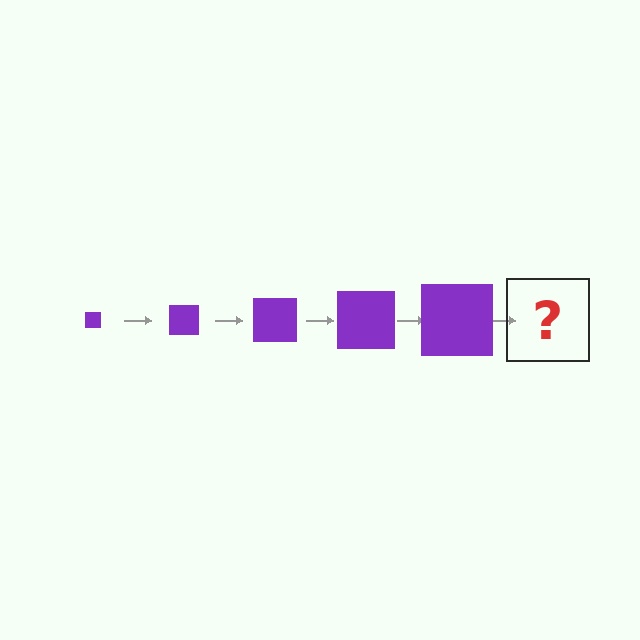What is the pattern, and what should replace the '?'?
The pattern is that the square gets progressively larger each step. The '?' should be a purple square, larger than the previous one.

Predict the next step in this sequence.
The next step is a purple square, larger than the previous one.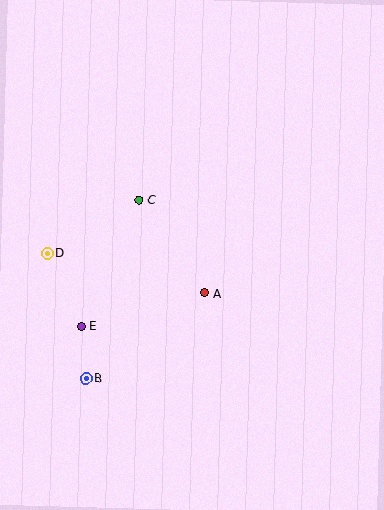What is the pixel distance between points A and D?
The distance between A and D is 162 pixels.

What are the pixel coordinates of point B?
Point B is at (86, 379).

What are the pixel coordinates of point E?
Point E is at (81, 326).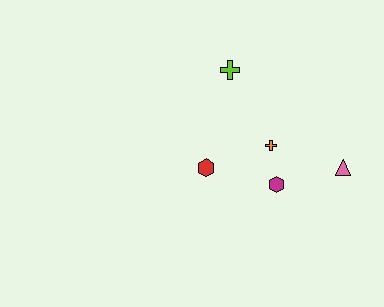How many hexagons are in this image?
There are 2 hexagons.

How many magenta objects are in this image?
There is 1 magenta object.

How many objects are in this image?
There are 5 objects.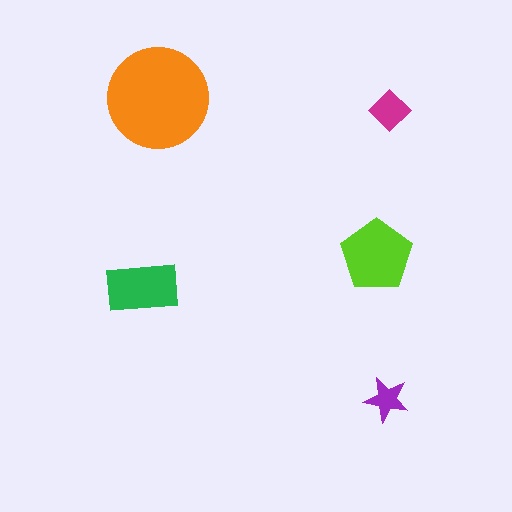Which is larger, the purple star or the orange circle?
The orange circle.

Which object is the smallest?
The purple star.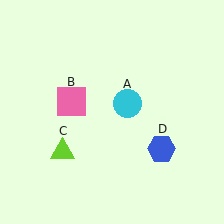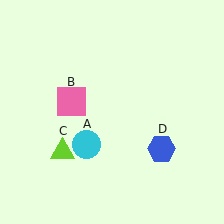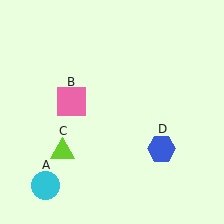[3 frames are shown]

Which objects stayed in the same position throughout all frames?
Pink square (object B) and lime triangle (object C) and blue hexagon (object D) remained stationary.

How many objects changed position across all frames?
1 object changed position: cyan circle (object A).